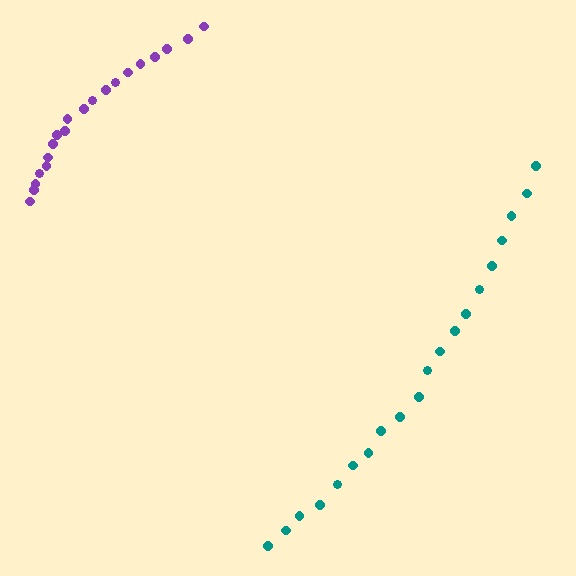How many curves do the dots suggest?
There are 2 distinct paths.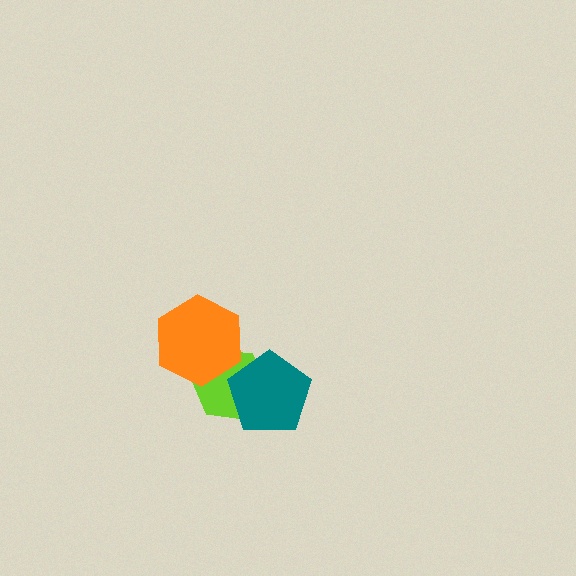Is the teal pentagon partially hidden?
No, no other shape covers it.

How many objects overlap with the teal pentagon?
1 object overlaps with the teal pentagon.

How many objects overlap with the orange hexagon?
1 object overlaps with the orange hexagon.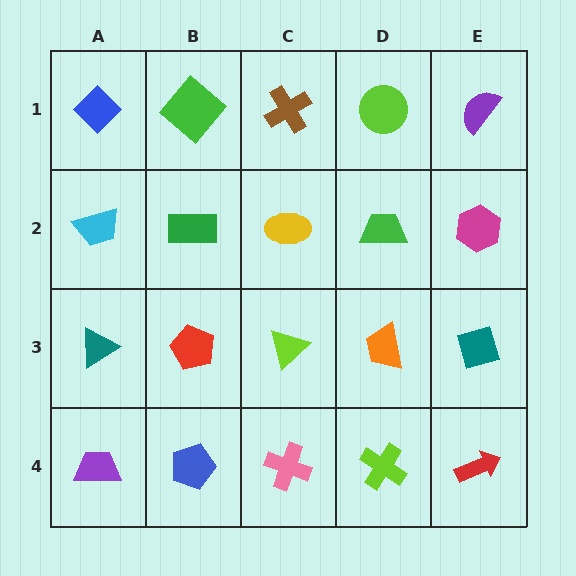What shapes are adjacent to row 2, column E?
A purple semicircle (row 1, column E), a teal diamond (row 3, column E), a green trapezoid (row 2, column D).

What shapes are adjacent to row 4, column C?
A lime triangle (row 3, column C), a blue pentagon (row 4, column B), a lime cross (row 4, column D).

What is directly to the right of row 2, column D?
A magenta hexagon.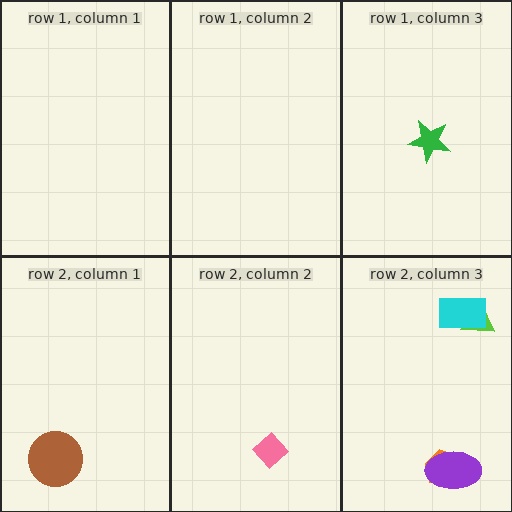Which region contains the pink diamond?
The row 2, column 2 region.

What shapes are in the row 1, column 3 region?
The green star.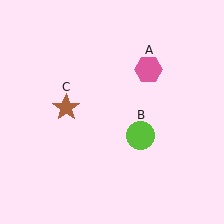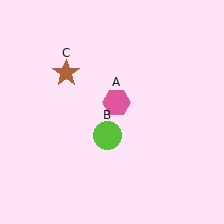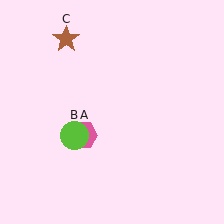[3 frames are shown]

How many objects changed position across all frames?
3 objects changed position: pink hexagon (object A), lime circle (object B), brown star (object C).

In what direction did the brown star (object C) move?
The brown star (object C) moved up.